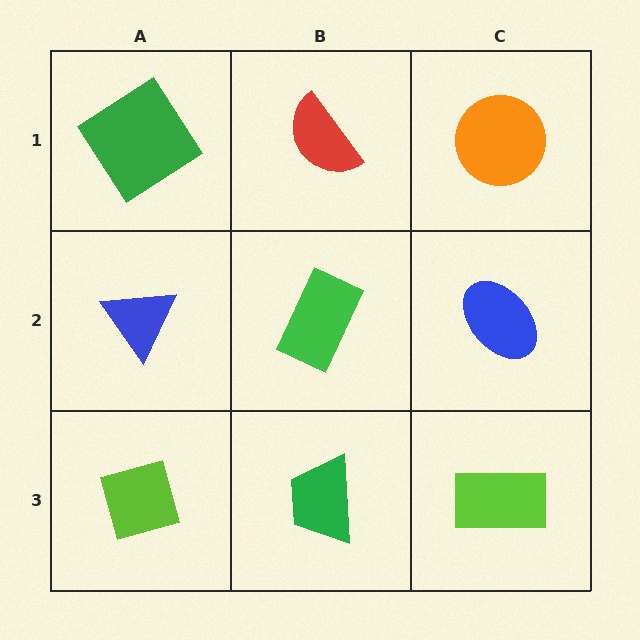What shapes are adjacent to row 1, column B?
A green rectangle (row 2, column B), a green diamond (row 1, column A), an orange circle (row 1, column C).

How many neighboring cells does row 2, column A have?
3.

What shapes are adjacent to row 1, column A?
A blue triangle (row 2, column A), a red semicircle (row 1, column B).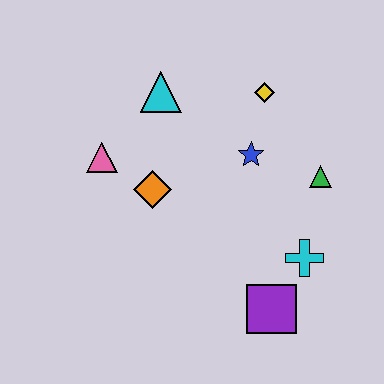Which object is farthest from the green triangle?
The pink triangle is farthest from the green triangle.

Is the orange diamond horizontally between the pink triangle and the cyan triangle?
Yes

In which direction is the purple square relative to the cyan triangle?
The purple square is below the cyan triangle.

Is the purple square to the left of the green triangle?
Yes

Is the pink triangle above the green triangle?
Yes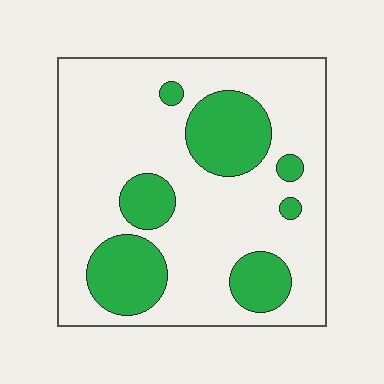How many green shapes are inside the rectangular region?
7.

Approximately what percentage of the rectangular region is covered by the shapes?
Approximately 25%.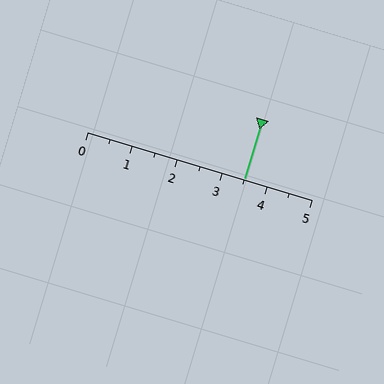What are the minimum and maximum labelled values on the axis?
The axis runs from 0 to 5.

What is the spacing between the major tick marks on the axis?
The major ticks are spaced 1 apart.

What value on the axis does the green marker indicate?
The marker indicates approximately 3.5.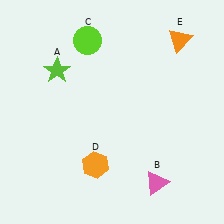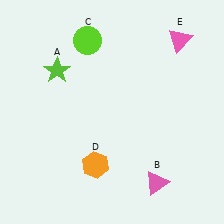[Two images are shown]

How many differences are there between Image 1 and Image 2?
There is 1 difference between the two images.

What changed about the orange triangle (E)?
In Image 1, E is orange. In Image 2, it changed to pink.